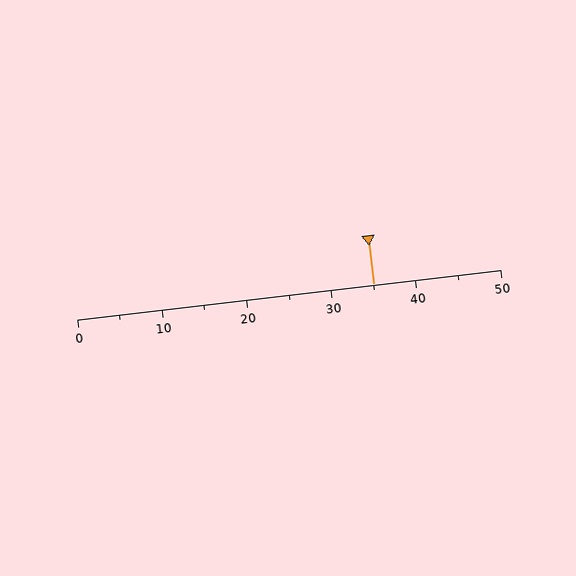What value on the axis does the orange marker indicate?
The marker indicates approximately 35.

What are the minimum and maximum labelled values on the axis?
The axis runs from 0 to 50.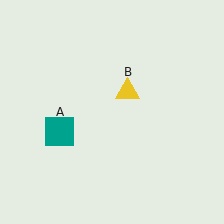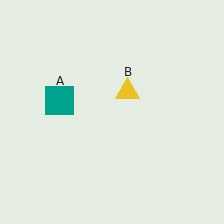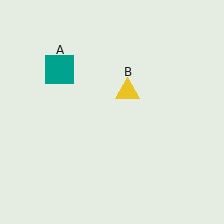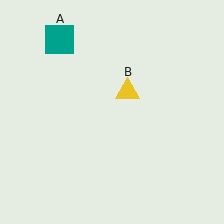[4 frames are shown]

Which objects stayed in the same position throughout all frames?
Yellow triangle (object B) remained stationary.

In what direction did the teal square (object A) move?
The teal square (object A) moved up.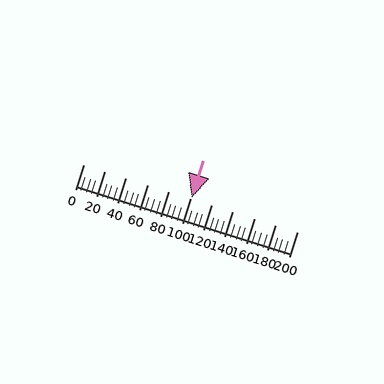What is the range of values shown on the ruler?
The ruler shows values from 0 to 200.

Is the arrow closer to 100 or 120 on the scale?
The arrow is closer to 100.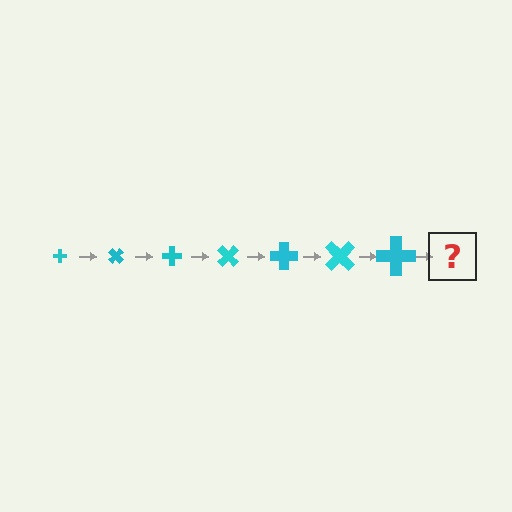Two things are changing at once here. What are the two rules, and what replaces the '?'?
The two rules are that the cross grows larger each step and it rotates 45 degrees each step. The '?' should be a cross, larger than the previous one and rotated 315 degrees from the start.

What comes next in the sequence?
The next element should be a cross, larger than the previous one and rotated 315 degrees from the start.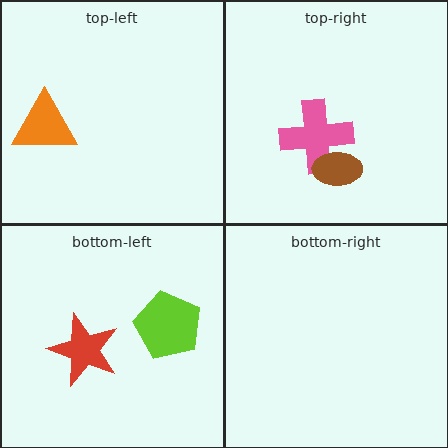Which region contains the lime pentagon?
The bottom-left region.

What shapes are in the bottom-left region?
The red star, the lime pentagon.